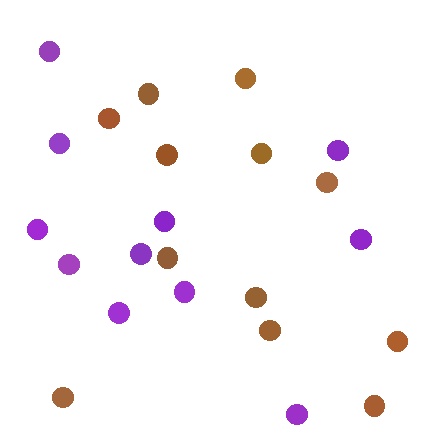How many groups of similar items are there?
There are 2 groups: one group of brown circles (12) and one group of purple circles (11).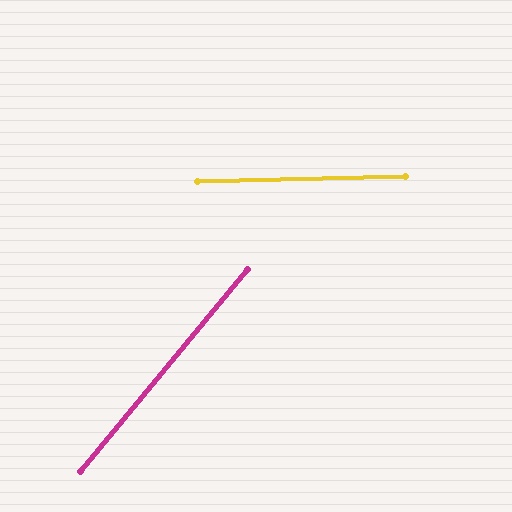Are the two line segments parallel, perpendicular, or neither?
Neither parallel nor perpendicular — they differ by about 49°.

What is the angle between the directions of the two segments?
Approximately 49 degrees.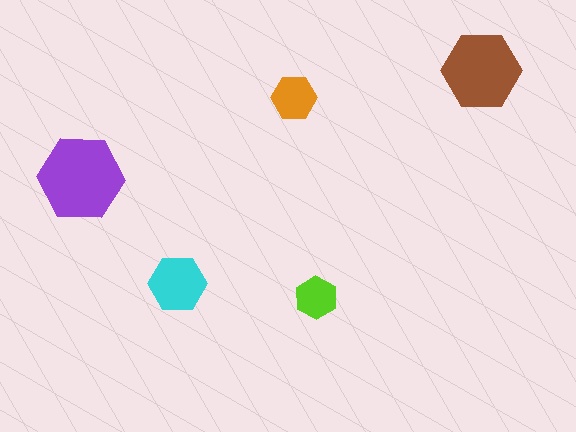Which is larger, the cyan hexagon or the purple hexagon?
The purple one.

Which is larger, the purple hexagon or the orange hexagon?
The purple one.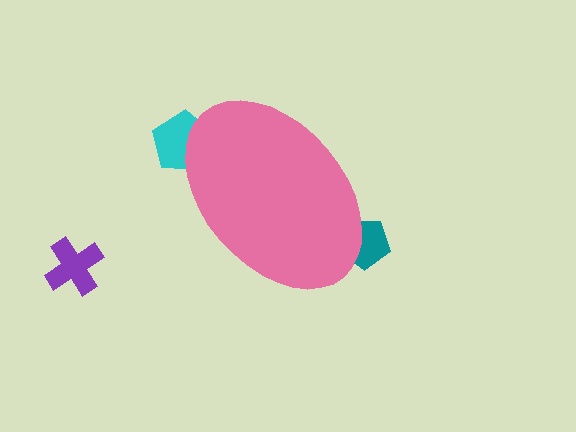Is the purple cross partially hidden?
No, the purple cross is fully visible.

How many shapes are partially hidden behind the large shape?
2 shapes are partially hidden.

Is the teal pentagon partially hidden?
Yes, the teal pentagon is partially hidden behind the pink ellipse.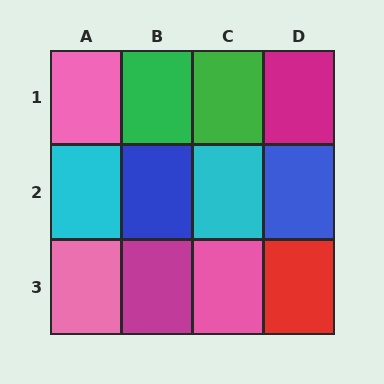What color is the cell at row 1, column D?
Magenta.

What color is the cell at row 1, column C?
Green.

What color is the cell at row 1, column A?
Pink.